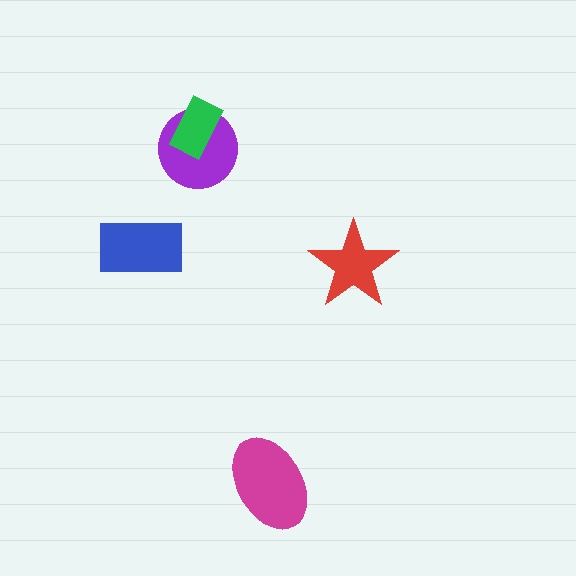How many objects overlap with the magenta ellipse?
0 objects overlap with the magenta ellipse.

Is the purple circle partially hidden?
Yes, it is partially covered by another shape.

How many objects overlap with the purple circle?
1 object overlaps with the purple circle.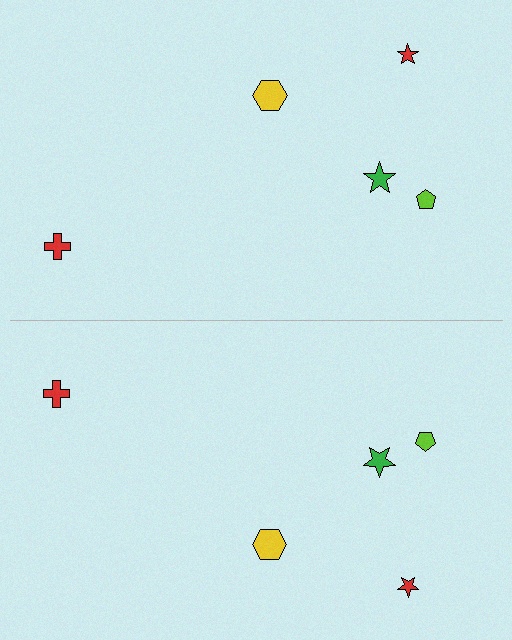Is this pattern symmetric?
Yes, this pattern has bilateral (reflection) symmetry.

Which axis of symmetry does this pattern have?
The pattern has a horizontal axis of symmetry running through the center of the image.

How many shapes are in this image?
There are 10 shapes in this image.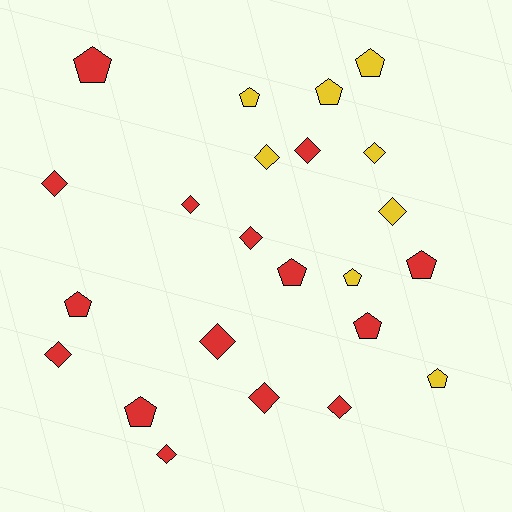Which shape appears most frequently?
Diamond, with 12 objects.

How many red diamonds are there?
There are 9 red diamonds.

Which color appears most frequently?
Red, with 15 objects.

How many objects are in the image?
There are 23 objects.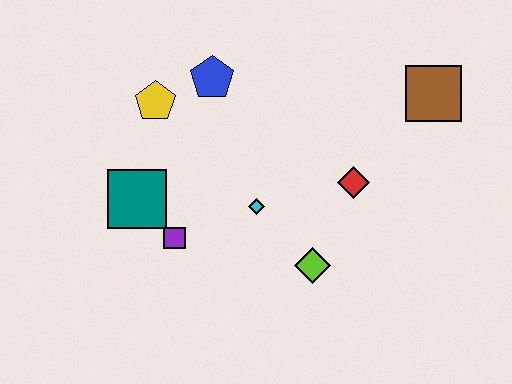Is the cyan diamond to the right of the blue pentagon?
Yes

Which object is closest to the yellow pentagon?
The blue pentagon is closest to the yellow pentagon.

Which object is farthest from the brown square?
The teal square is farthest from the brown square.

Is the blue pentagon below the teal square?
No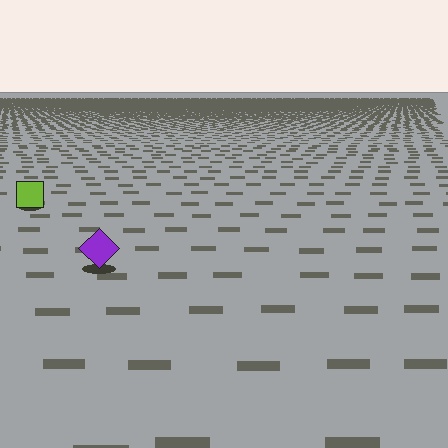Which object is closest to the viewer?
The purple diamond is closest. The texture marks near it are larger and more spread out.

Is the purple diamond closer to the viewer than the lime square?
Yes. The purple diamond is closer — you can tell from the texture gradient: the ground texture is coarser near it.